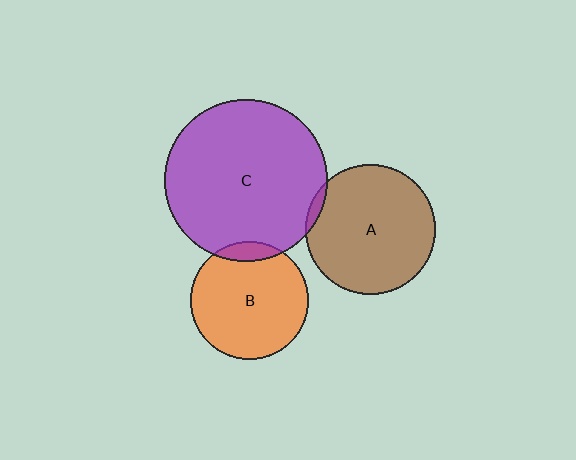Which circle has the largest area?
Circle C (purple).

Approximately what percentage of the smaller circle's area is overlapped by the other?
Approximately 5%.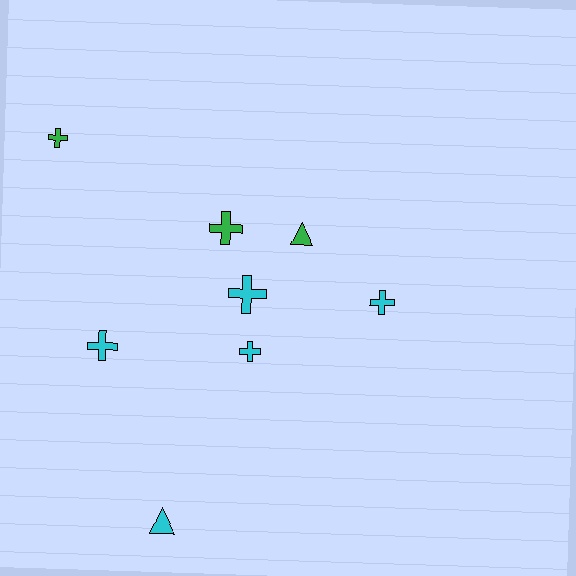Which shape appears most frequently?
Cross, with 6 objects.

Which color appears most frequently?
Cyan, with 5 objects.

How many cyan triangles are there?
There is 1 cyan triangle.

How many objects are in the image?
There are 8 objects.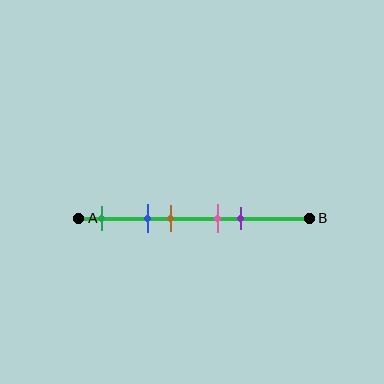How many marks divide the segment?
There are 5 marks dividing the segment.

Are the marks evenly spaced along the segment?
No, the marks are not evenly spaced.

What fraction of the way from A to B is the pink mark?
The pink mark is approximately 60% (0.6) of the way from A to B.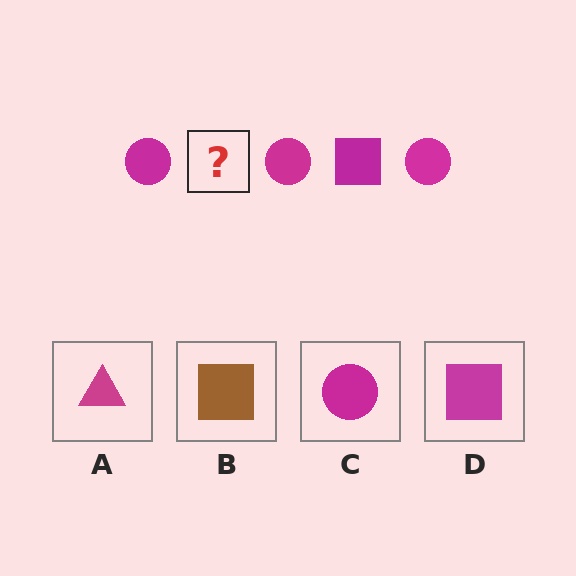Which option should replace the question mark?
Option D.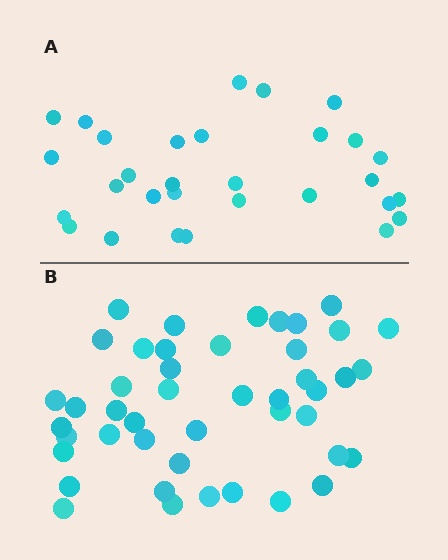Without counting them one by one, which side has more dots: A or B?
Region B (the bottom region) has more dots.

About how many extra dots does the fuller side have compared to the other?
Region B has approximately 15 more dots than region A.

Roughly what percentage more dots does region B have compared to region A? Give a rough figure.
About 50% more.